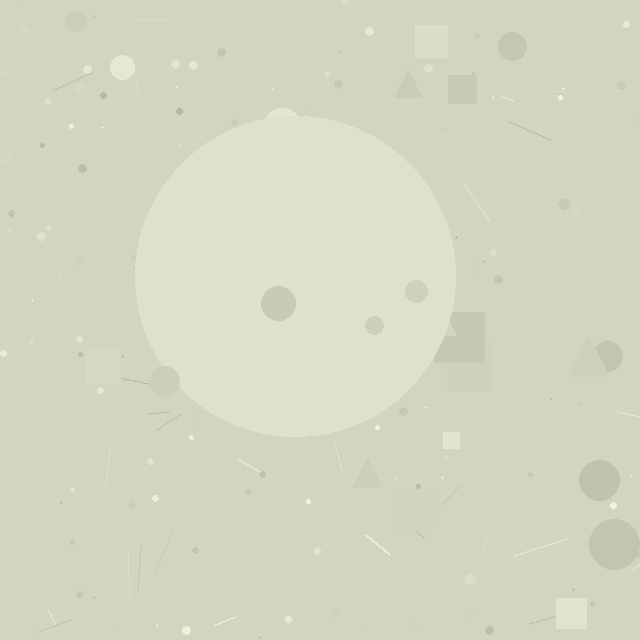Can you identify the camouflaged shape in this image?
The camouflaged shape is a circle.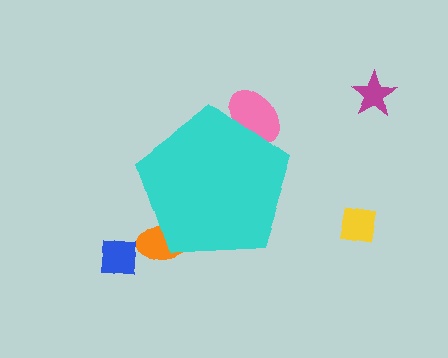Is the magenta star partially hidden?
No, the magenta star is fully visible.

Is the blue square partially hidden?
No, the blue square is fully visible.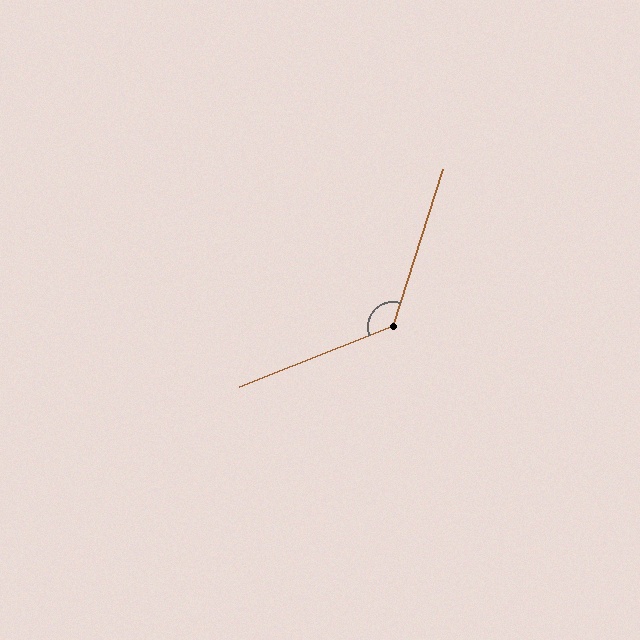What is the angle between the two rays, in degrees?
Approximately 129 degrees.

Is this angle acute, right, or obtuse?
It is obtuse.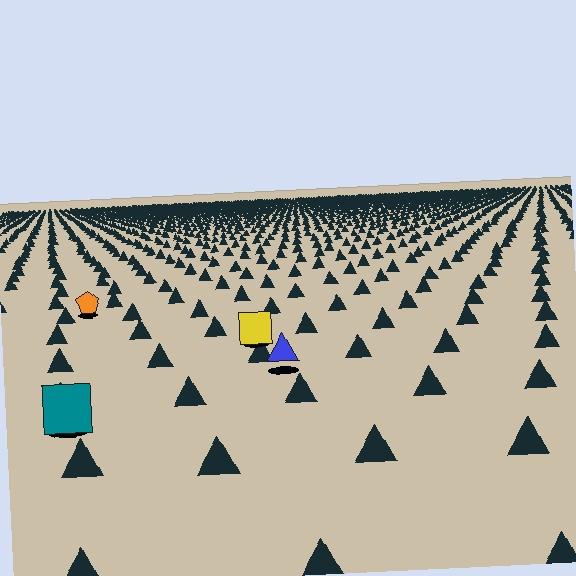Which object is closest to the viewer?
The teal square is closest. The texture marks near it are larger and more spread out.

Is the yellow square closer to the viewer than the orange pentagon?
Yes. The yellow square is closer — you can tell from the texture gradient: the ground texture is coarser near it.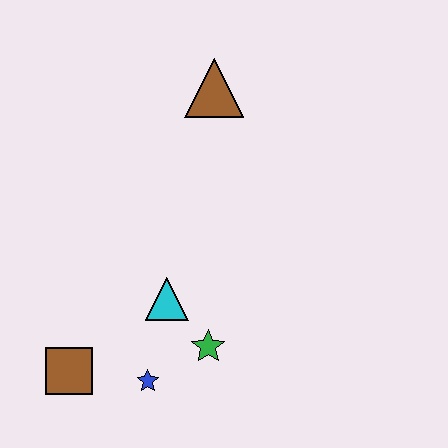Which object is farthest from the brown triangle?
The brown square is farthest from the brown triangle.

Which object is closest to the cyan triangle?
The green star is closest to the cyan triangle.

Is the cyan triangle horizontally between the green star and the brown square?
Yes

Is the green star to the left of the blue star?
No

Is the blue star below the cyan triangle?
Yes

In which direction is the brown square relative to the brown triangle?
The brown square is below the brown triangle.